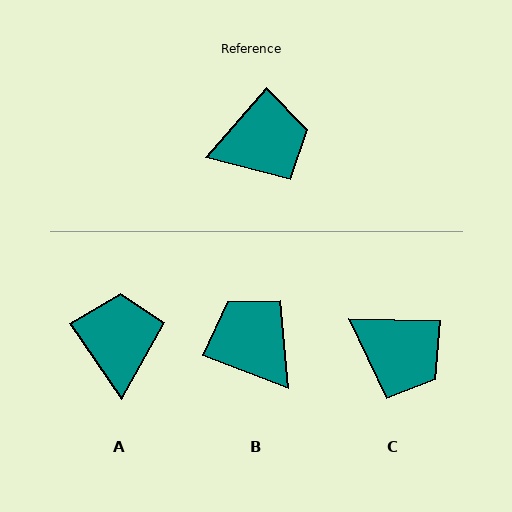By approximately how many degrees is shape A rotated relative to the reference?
Approximately 75 degrees counter-clockwise.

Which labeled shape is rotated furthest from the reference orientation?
B, about 110 degrees away.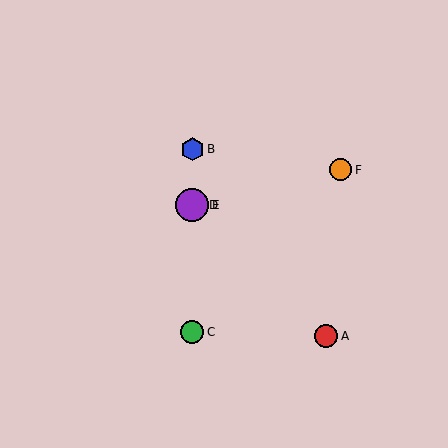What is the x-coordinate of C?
Object C is at x≈192.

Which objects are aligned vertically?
Objects B, C, D, E are aligned vertically.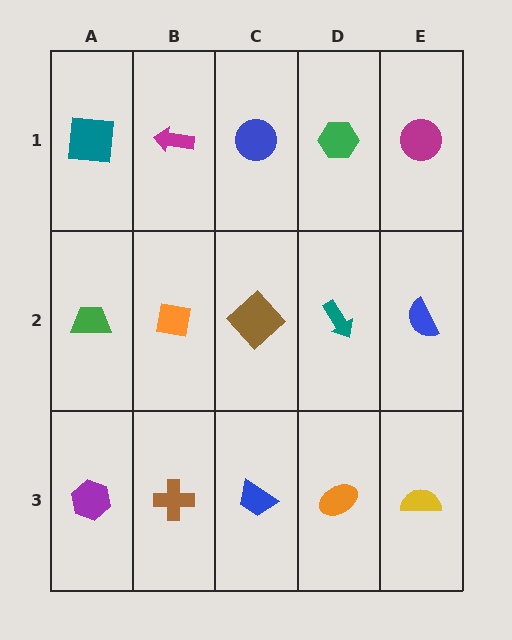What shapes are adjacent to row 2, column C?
A blue circle (row 1, column C), a blue trapezoid (row 3, column C), an orange square (row 2, column B), a teal arrow (row 2, column D).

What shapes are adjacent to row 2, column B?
A magenta arrow (row 1, column B), a brown cross (row 3, column B), a green trapezoid (row 2, column A), a brown diamond (row 2, column C).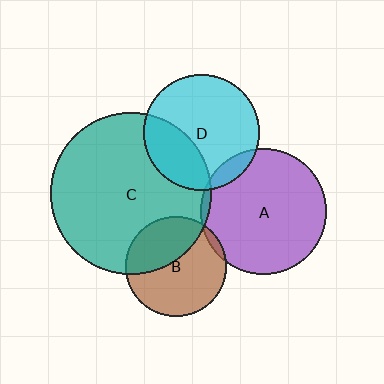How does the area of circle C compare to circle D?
Approximately 2.0 times.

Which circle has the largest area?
Circle C (teal).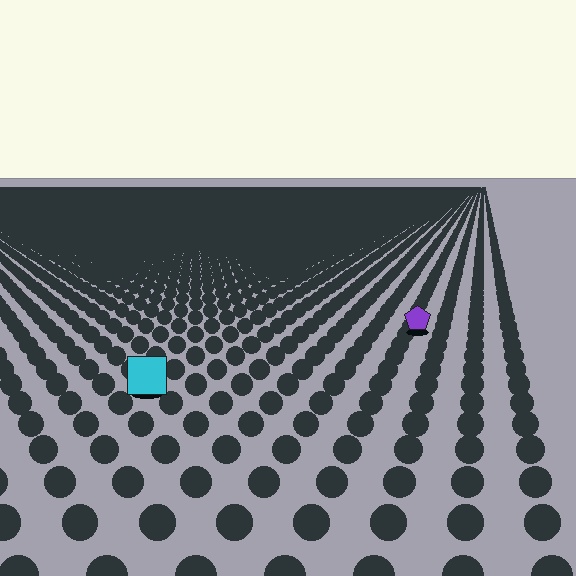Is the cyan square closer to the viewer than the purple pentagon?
Yes. The cyan square is closer — you can tell from the texture gradient: the ground texture is coarser near it.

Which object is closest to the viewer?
The cyan square is closest. The texture marks near it are larger and more spread out.